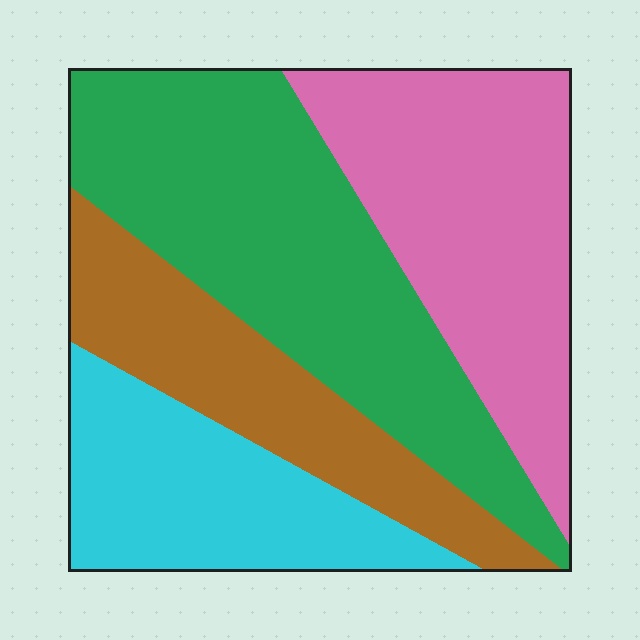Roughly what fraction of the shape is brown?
Brown takes up less than a quarter of the shape.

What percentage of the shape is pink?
Pink takes up about one quarter (1/4) of the shape.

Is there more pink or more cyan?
Pink.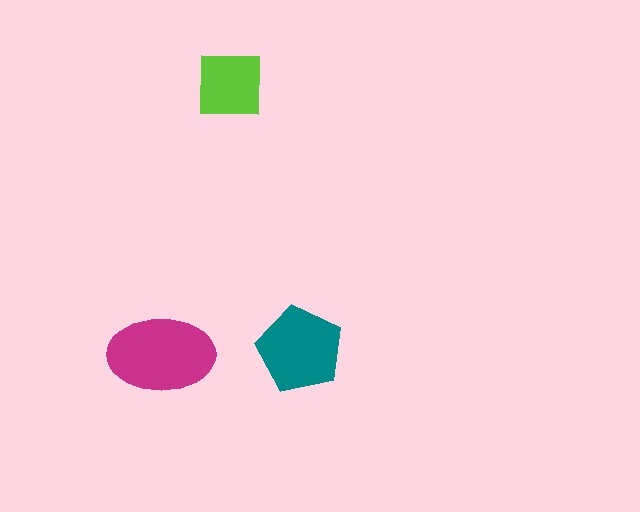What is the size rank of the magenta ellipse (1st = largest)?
1st.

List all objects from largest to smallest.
The magenta ellipse, the teal pentagon, the lime square.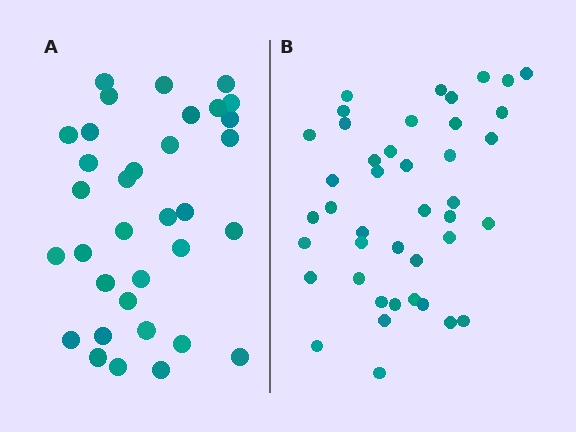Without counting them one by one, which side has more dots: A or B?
Region B (the right region) has more dots.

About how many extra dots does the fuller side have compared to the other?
Region B has roughly 8 or so more dots than region A.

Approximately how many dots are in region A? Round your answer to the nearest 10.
About 30 dots. (The exact count is 34, which rounds to 30.)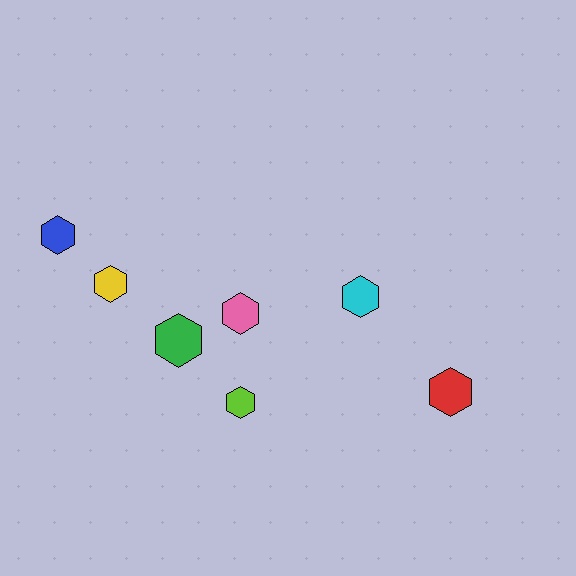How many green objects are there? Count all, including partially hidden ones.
There is 1 green object.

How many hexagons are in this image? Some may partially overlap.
There are 7 hexagons.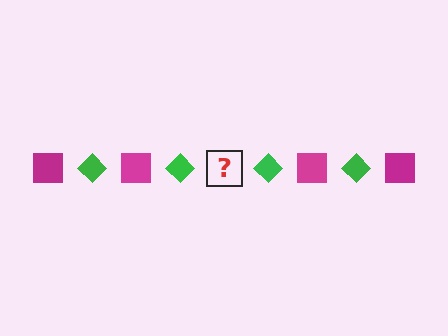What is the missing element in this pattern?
The missing element is a magenta square.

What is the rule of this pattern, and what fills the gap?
The rule is that the pattern alternates between magenta square and green diamond. The gap should be filled with a magenta square.